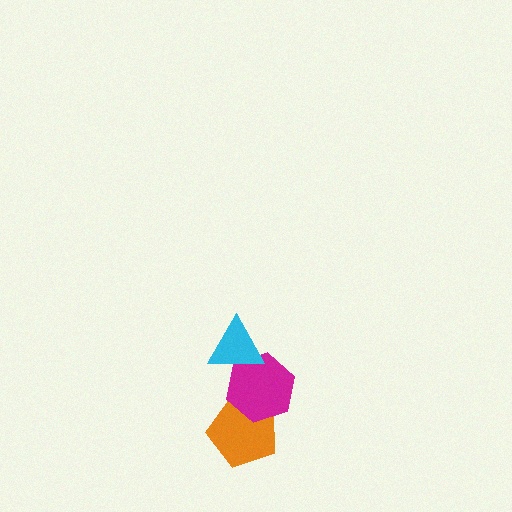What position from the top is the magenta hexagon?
The magenta hexagon is 2nd from the top.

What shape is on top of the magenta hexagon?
The cyan triangle is on top of the magenta hexagon.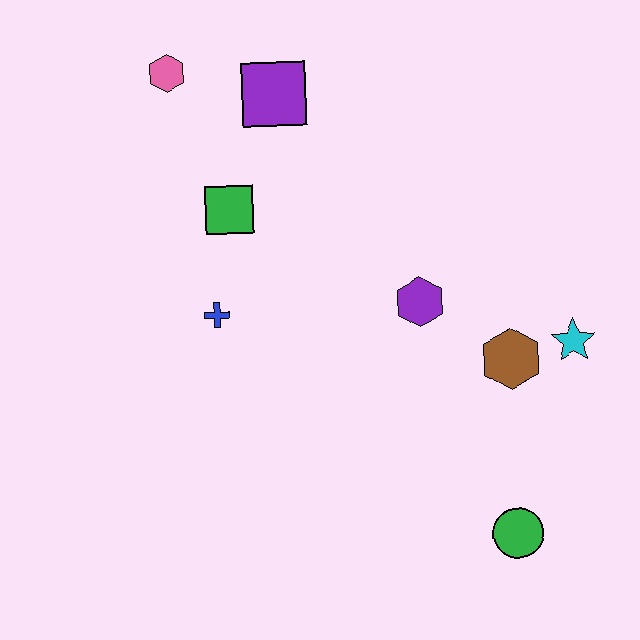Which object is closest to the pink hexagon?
The purple square is closest to the pink hexagon.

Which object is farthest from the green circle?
The pink hexagon is farthest from the green circle.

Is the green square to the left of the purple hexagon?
Yes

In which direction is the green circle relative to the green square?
The green circle is below the green square.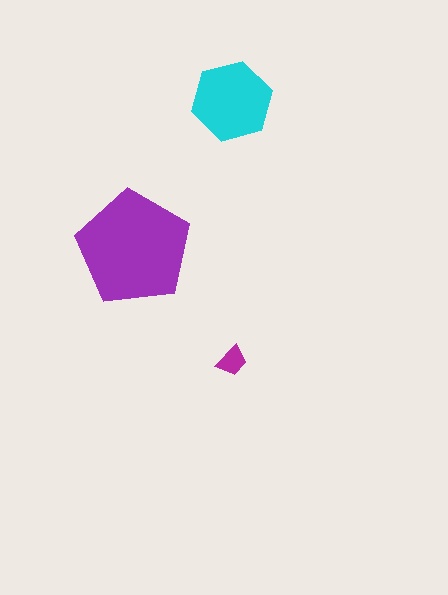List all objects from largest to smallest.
The purple pentagon, the cyan hexagon, the magenta trapezoid.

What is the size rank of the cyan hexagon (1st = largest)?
2nd.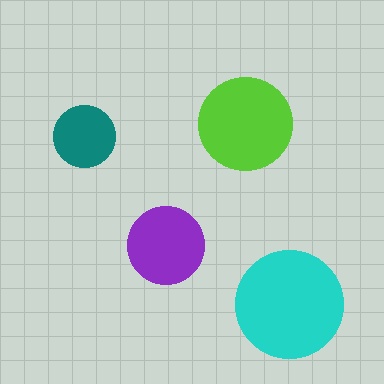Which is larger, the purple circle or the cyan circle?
The cyan one.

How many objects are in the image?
There are 4 objects in the image.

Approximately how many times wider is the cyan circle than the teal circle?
About 1.5 times wider.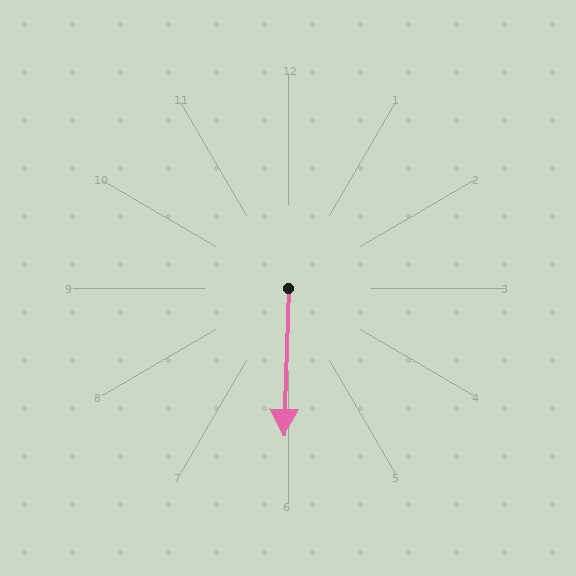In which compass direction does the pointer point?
South.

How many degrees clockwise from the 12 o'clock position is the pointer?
Approximately 182 degrees.